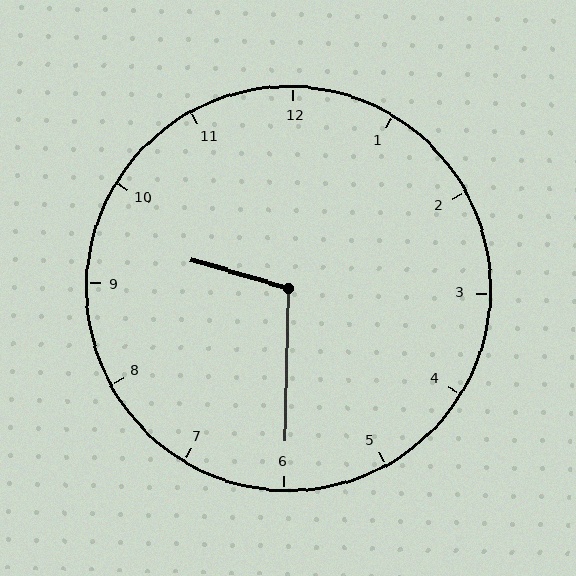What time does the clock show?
9:30.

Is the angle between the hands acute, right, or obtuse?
It is obtuse.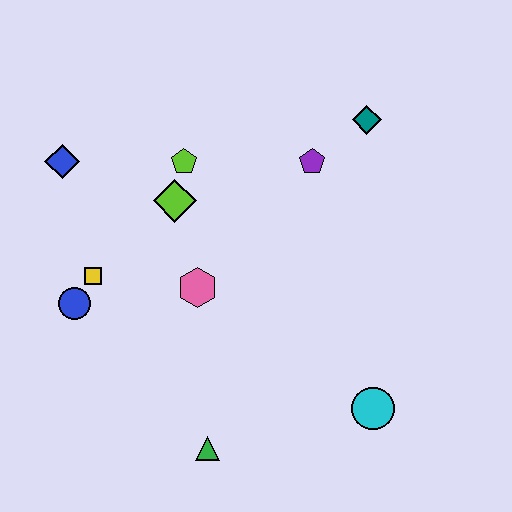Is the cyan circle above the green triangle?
Yes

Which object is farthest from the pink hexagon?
The teal diamond is farthest from the pink hexagon.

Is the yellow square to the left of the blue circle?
No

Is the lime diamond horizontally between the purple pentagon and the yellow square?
Yes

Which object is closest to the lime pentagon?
The lime diamond is closest to the lime pentagon.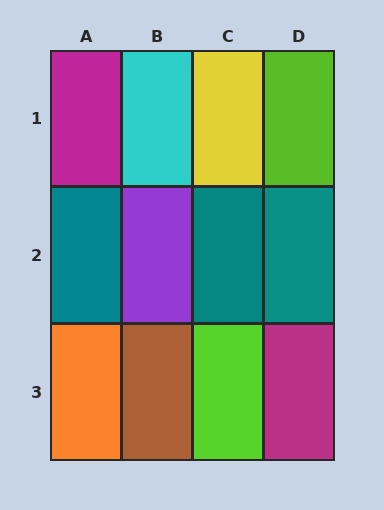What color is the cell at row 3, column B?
Brown.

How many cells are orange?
1 cell is orange.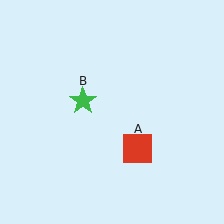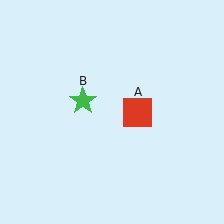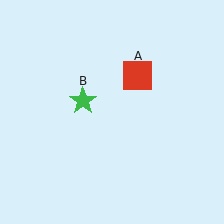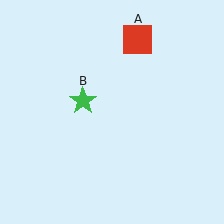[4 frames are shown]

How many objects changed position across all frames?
1 object changed position: red square (object A).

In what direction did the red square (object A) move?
The red square (object A) moved up.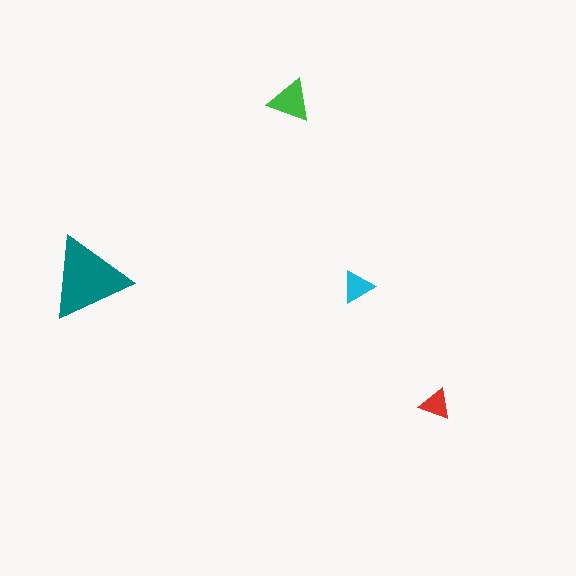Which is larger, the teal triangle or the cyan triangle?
The teal one.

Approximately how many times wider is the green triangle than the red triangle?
About 1.5 times wider.